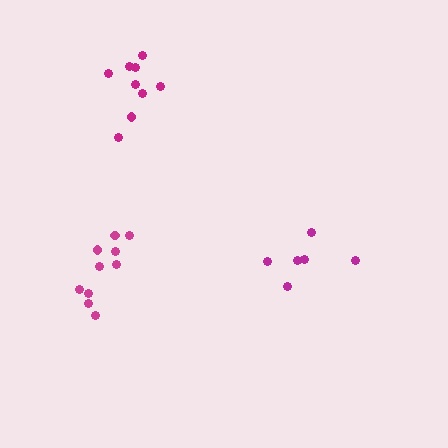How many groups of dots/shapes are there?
There are 3 groups.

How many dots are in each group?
Group 1: 9 dots, Group 2: 6 dots, Group 3: 10 dots (25 total).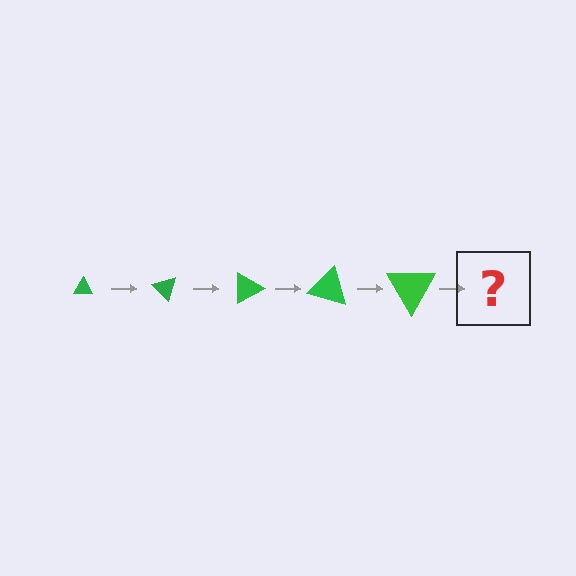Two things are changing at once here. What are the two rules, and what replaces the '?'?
The two rules are that the triangle grows larger each step and it rotates 45 degrees each step. The '?' should be a triangle, larger than the previous one and rotated 225 degrees from the start.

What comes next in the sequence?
The next element should be a triangle, larger than the previous one and rotated 225 degrees from the start.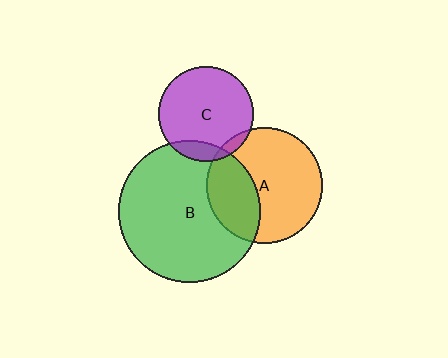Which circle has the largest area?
Circle B (green).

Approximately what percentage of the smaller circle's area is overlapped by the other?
Approximately 35%.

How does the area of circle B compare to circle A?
Approximately 1.5 times.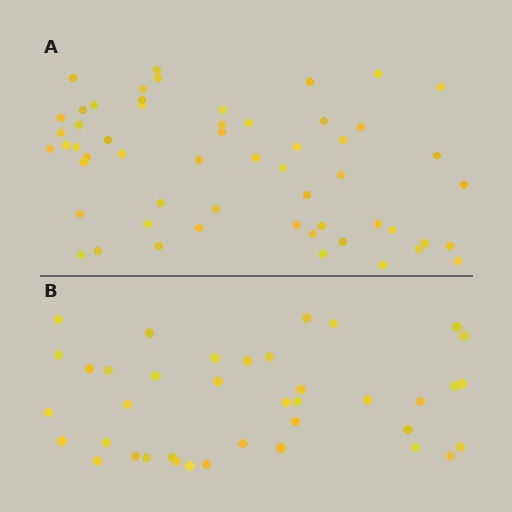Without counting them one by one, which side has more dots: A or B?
Region A (the top region) has more dots.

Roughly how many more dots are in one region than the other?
Region A has approximately 15 more dots than region B.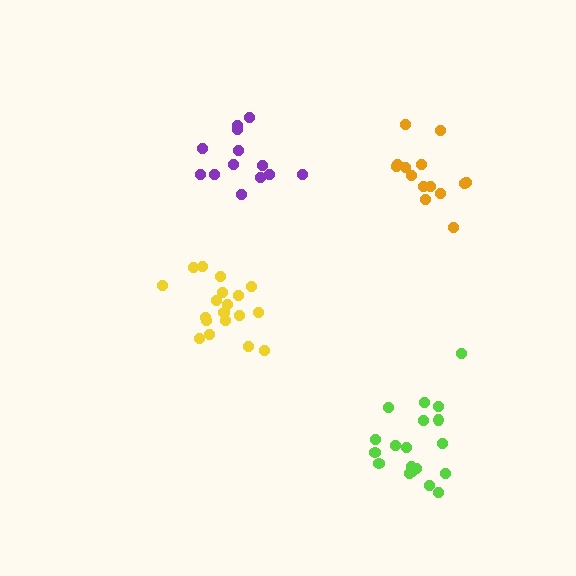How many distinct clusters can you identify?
There are 4 distinct clusters.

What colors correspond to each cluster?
The clusters are colored: orange, purple, yellow, lime.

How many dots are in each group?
Group 1: 14 dots, Group 2: 13 dots, Group 3: 19 dots, Group 4: 19 dots (65 total).